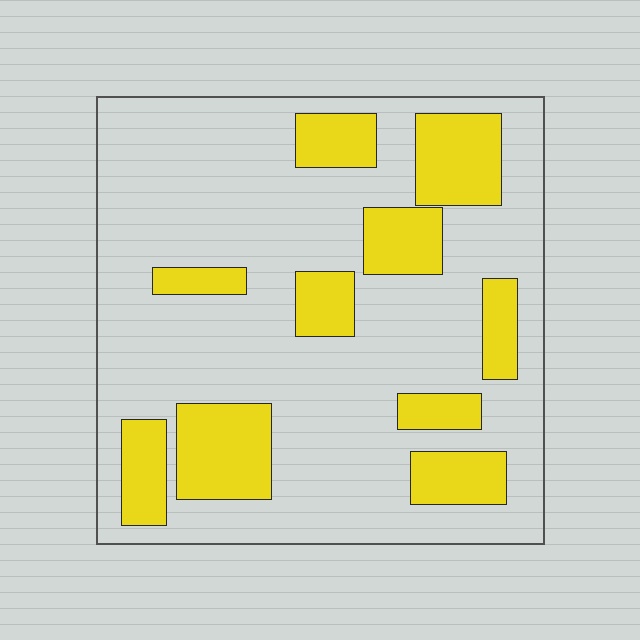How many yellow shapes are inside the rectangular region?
10.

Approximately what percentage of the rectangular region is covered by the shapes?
Approximately 25%.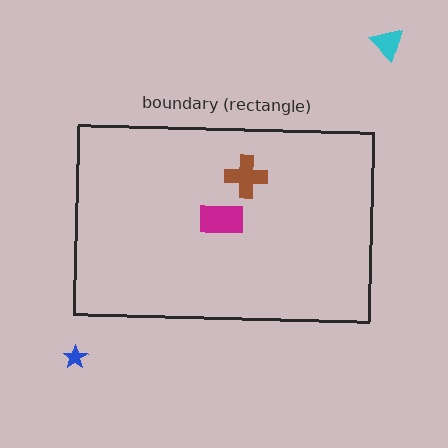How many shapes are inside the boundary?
2 inside, 2 outside.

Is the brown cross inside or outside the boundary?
Inside.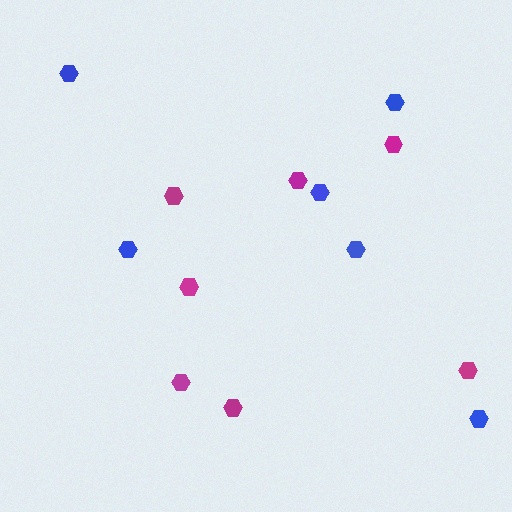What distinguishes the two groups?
There are 2 groups: one group of magenta hexagons (7) and one group of blue hexagons (6).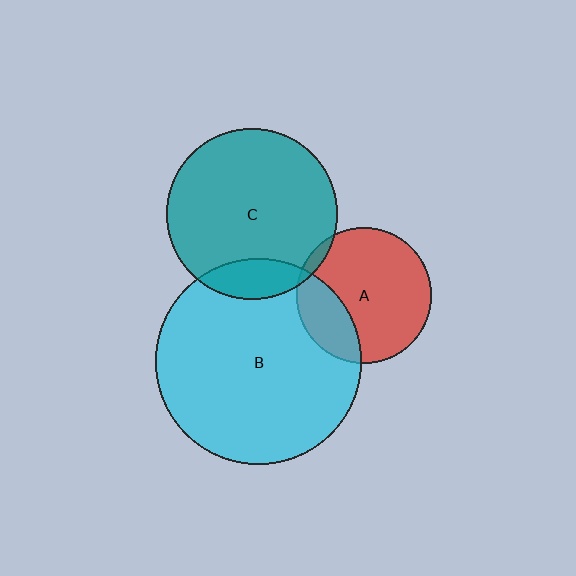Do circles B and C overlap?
Yes.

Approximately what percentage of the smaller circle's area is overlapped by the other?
Approximately 15%.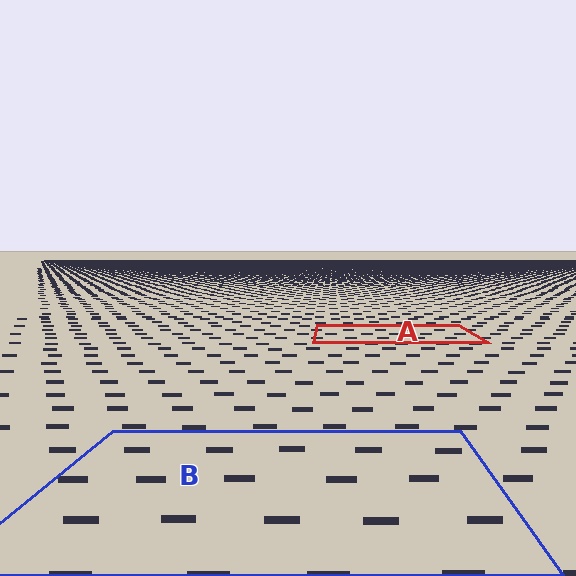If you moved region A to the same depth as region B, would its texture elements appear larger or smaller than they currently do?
They would appear larger. At a closer depth, the same texture elements are projected at a bigger on-screen size.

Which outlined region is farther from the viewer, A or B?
Region A is farther from the viewer — the texture elements inside it appear smaller and more densely packed.